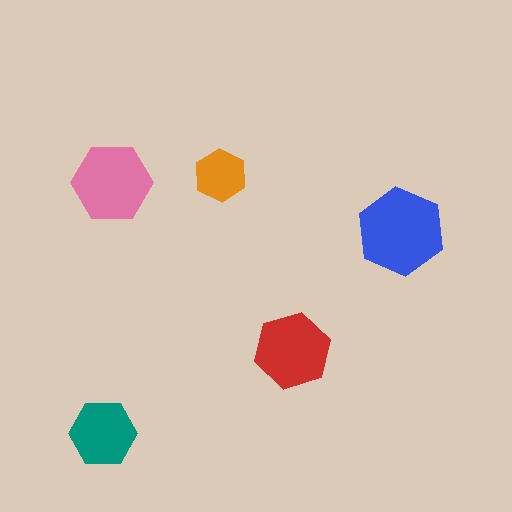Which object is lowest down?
The teal hexagon is bottommost.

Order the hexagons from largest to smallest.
the blue one, the pink one, the red one, the teal one, the orange one.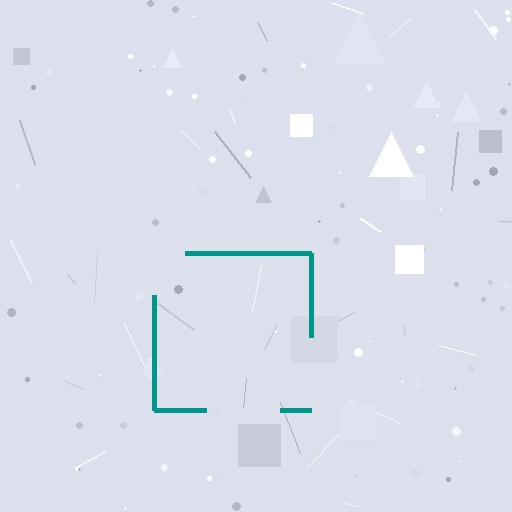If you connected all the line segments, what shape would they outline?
They would outline a square.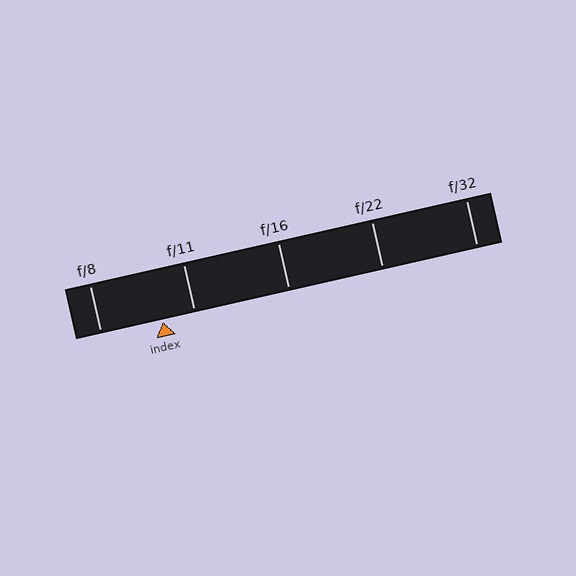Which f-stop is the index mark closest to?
The index mark is closest to f/11.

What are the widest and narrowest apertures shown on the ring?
The widest aperture shown is f/8 and the narrowest is f/32.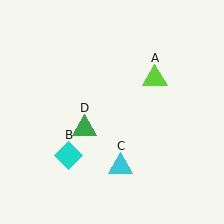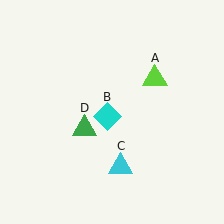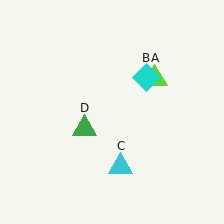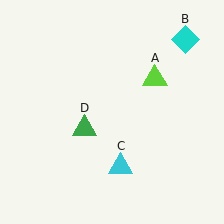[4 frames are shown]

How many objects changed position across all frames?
1 object changed position: cyan diamond (object B).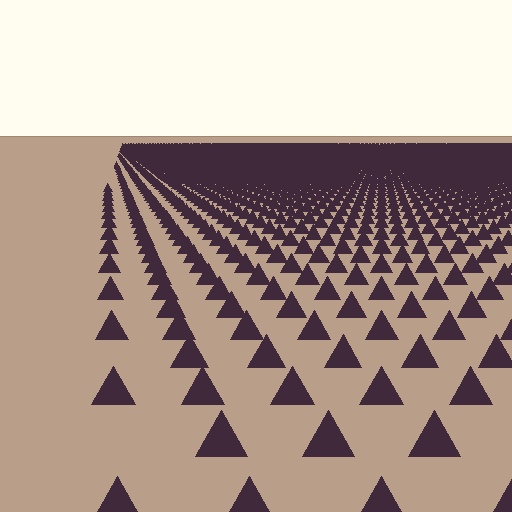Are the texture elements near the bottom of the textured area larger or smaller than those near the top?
Larger. Near the bottom, elements are closer to the viewer and appear at a bigger on-screen size.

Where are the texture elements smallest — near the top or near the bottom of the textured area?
Near the top.